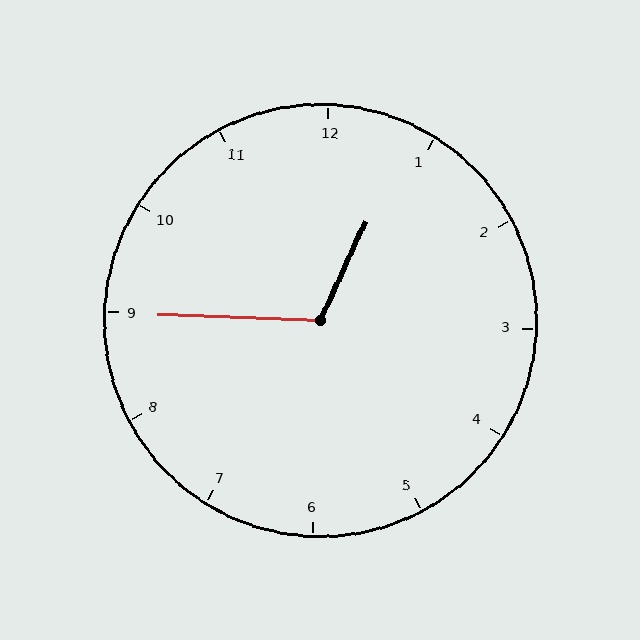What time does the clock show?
12:45.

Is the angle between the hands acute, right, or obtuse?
It is obtuse.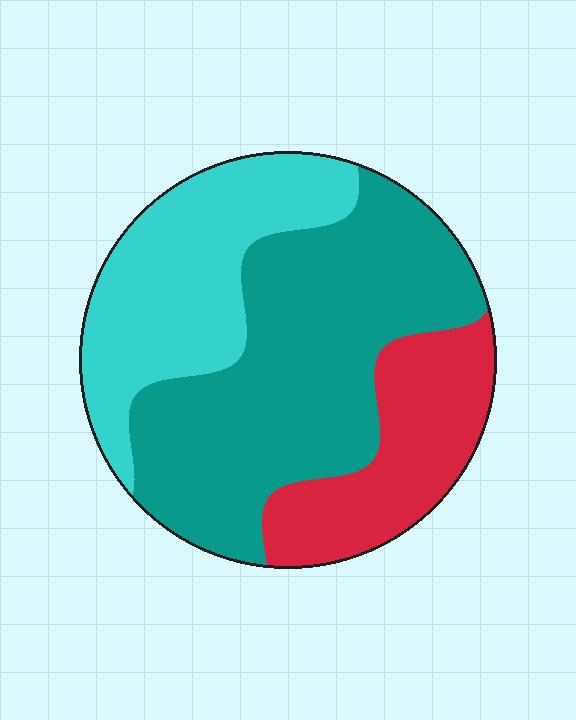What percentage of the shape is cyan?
Cyan takes up between a quarter and a half of the shape.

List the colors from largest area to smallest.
From largest to smallest: teal, cyan, red.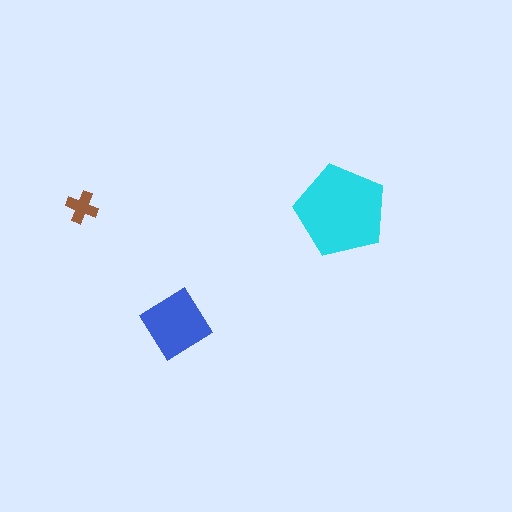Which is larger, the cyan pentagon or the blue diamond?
The cyan pentagon.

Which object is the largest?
The cyan pentagon.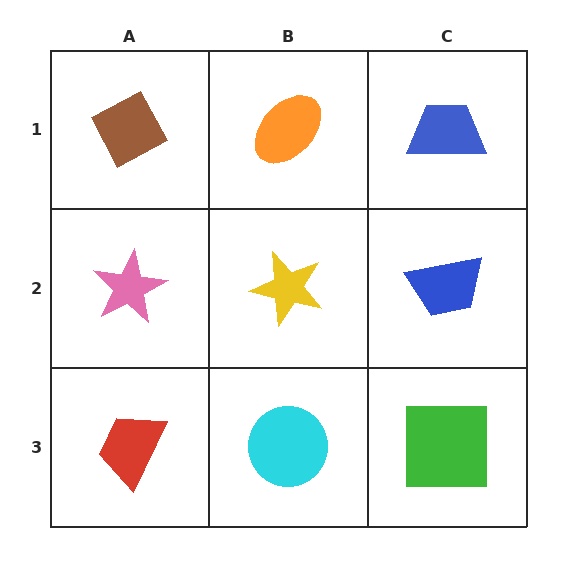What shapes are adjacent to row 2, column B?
An orange ellipse (row 1, column B), a cyan circle (row 3, column B), a pink star (row 2, column A), a blue trapezoid (row 2, column C).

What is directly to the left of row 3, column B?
A red trapezoid.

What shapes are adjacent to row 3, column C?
A blue trapezoid (row 2, column C), a cyan circle (row 3, column B).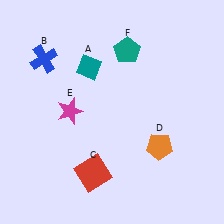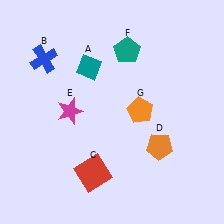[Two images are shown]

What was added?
An orange pentagon (G) was added in Image 2.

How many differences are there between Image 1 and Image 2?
There is 1 difference between the two images.